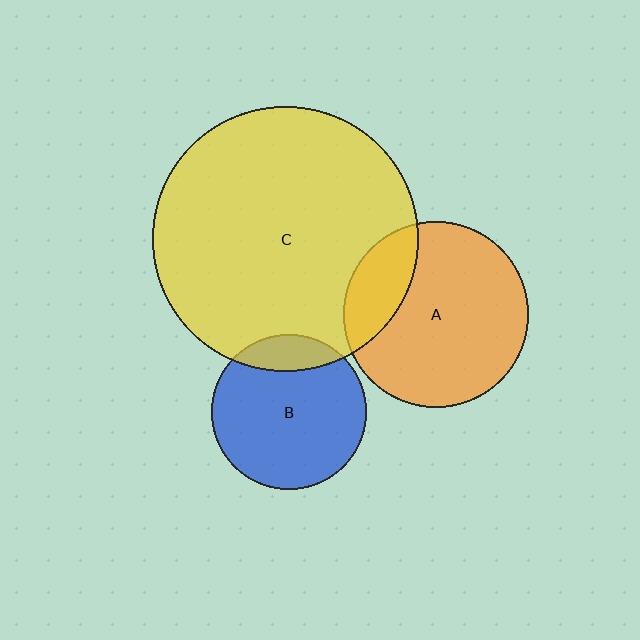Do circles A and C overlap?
Yes.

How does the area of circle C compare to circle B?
Approximately 2.9 times.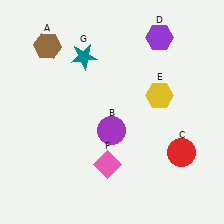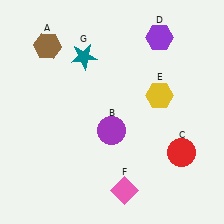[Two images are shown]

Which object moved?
The pink diamond (F) moved down.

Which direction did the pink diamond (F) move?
The pink diamond (F) moved down.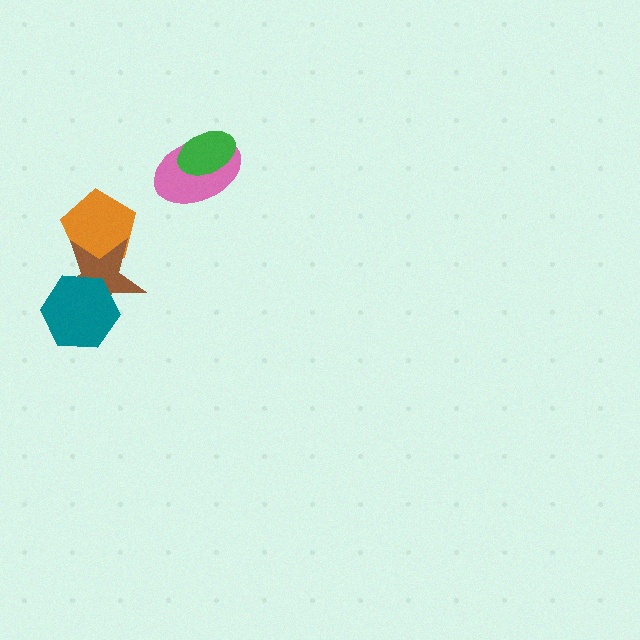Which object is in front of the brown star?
The teal hexagon is in front of the brown star.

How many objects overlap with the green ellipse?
1 object overlaps with the green ellipse.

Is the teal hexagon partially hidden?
No, no other shape covers it.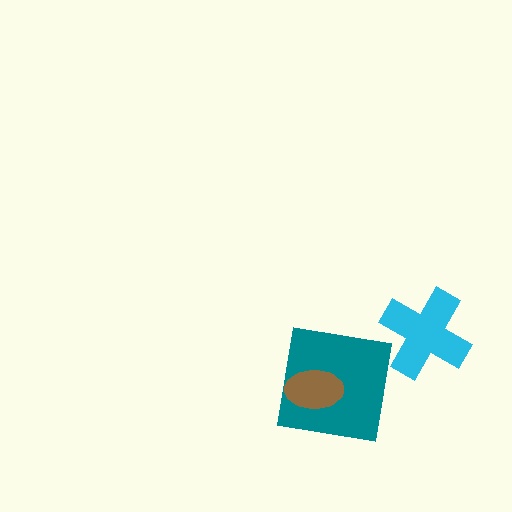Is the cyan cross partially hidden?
No, no other shape covers it.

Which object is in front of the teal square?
The brown ellipse is in front of the teal square.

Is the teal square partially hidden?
Yes, it is partially covered by another shape.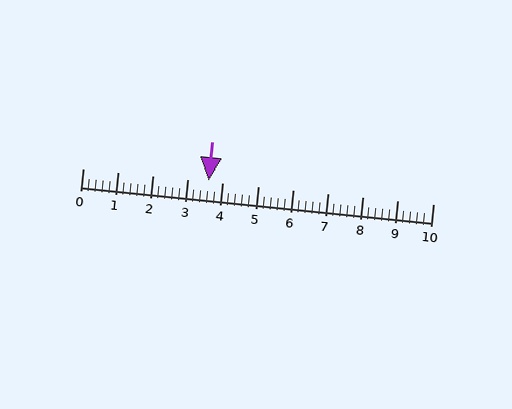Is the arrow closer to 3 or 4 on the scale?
The arrow is closer to 4.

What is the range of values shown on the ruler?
The ruler shows values from 0 to 10.